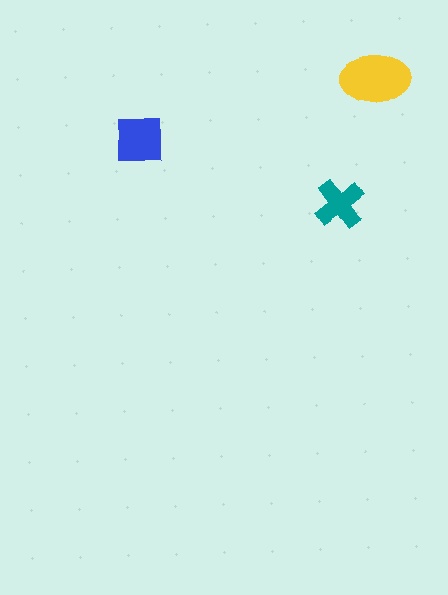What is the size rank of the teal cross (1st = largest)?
3rd.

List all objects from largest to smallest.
The yellow ellipse, the blue square, the teal cross.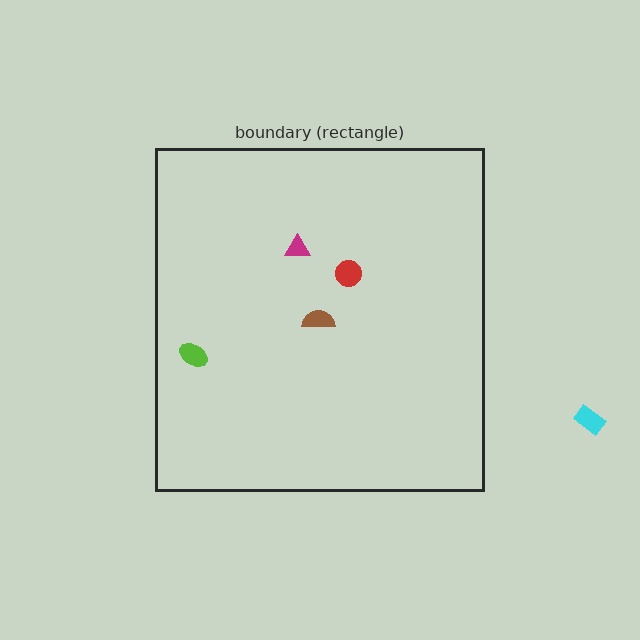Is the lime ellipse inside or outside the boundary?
Inside.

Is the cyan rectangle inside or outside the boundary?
Outside.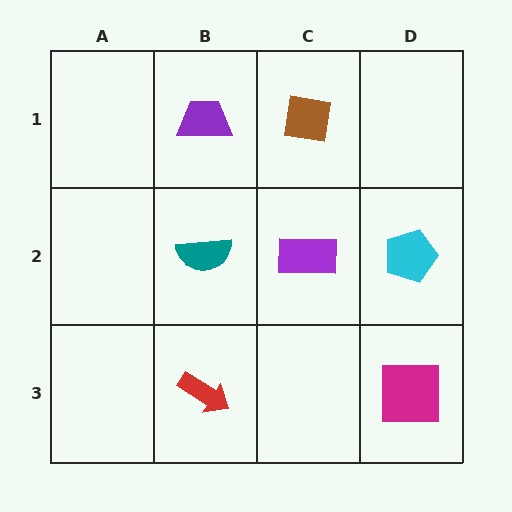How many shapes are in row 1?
2 shapes.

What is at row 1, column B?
A purple trapezoid.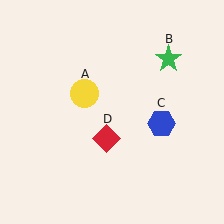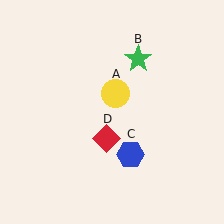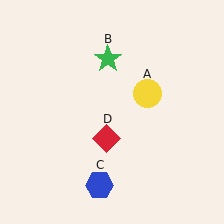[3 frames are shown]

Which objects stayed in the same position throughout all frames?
Red diamond (object D) remained stationary.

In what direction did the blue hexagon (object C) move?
The blue hexagon (object C) moved down and to the left.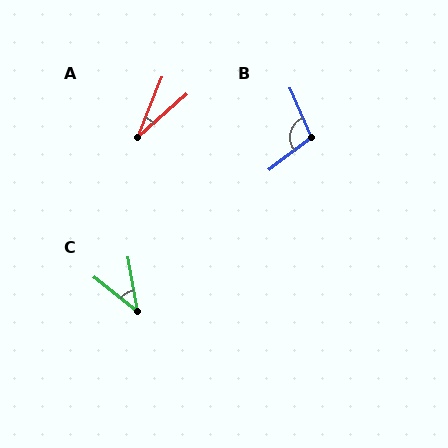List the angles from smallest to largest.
A (26°), C (41°), B (104°).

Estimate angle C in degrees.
Approximately 41 degrees.